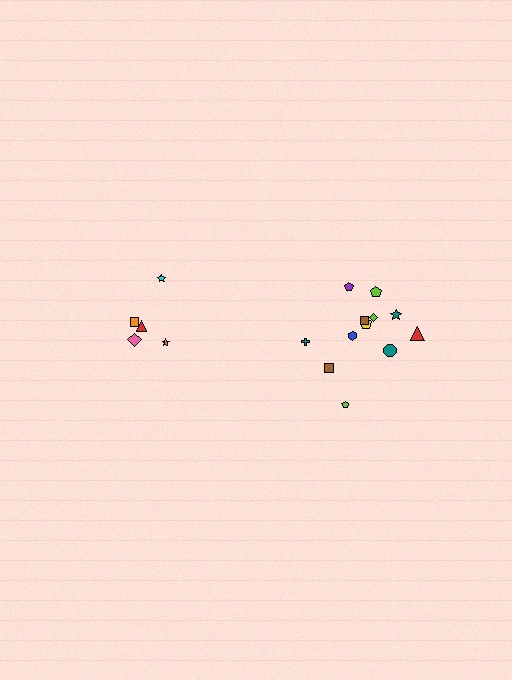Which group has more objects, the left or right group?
The right group.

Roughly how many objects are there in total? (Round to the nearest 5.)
Roughly 15 objects in total.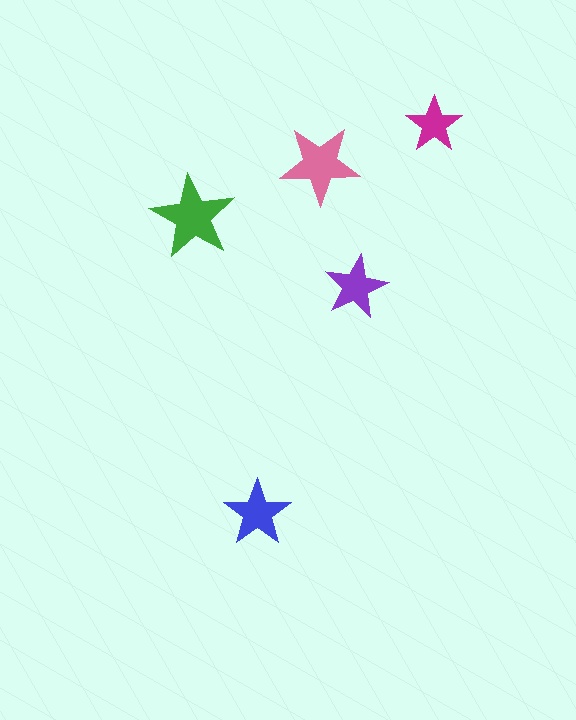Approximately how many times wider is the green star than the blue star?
About 1.5 times wider.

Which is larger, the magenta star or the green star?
The green one.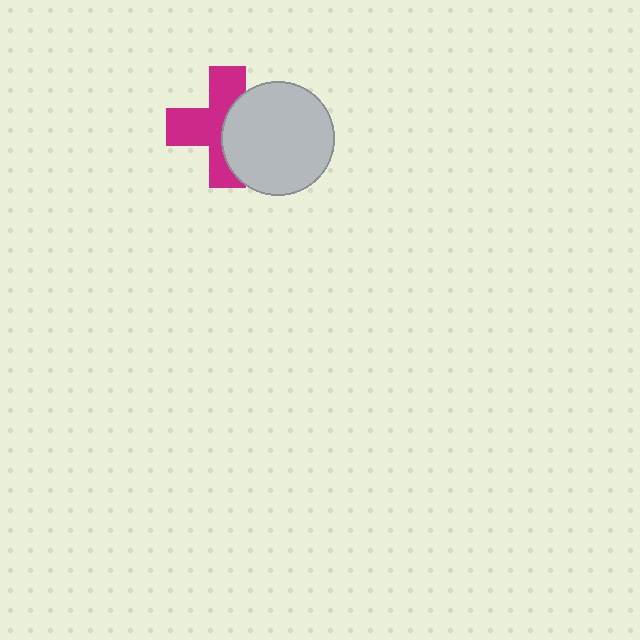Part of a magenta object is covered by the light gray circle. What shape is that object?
It is a cross.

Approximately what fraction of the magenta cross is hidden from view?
Roughly 43% of the magenta cross is hidden behind the light gray circle.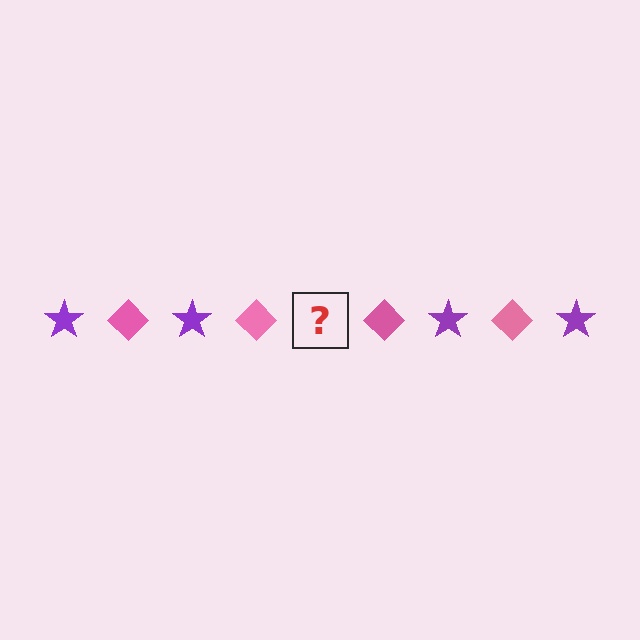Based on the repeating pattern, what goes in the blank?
The blank should be a purple star.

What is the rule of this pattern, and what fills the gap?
The rule is that the pattern alternates between purple star and pink diamond. The gap should be filled with a purple star.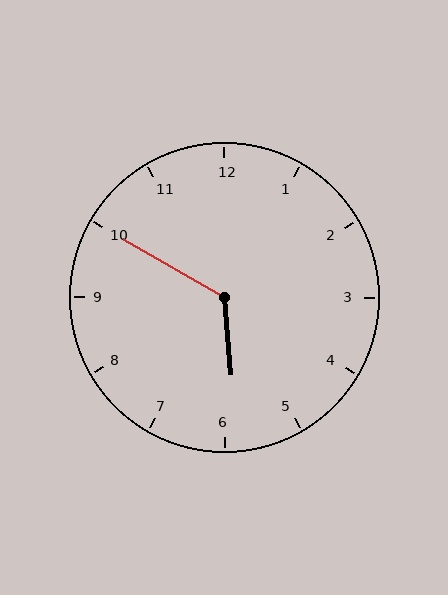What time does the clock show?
5:50.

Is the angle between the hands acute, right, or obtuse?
It is obtuse.